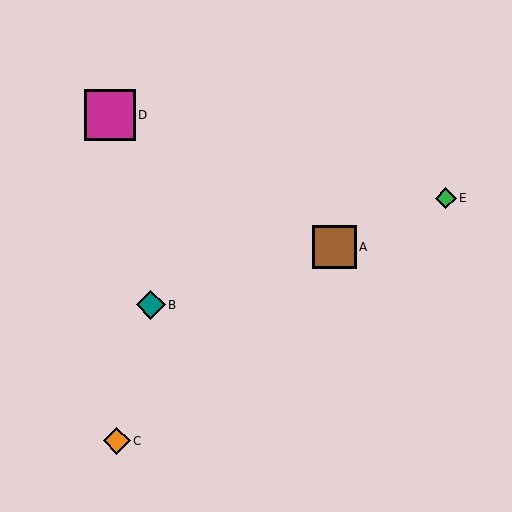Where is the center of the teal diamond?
The center of the teal diamond is at (151, 305).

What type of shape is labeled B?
Shape B is a teal diamond.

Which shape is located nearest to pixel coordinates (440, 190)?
The green diamond (labeled E) at (446, 198) is nearest to that location.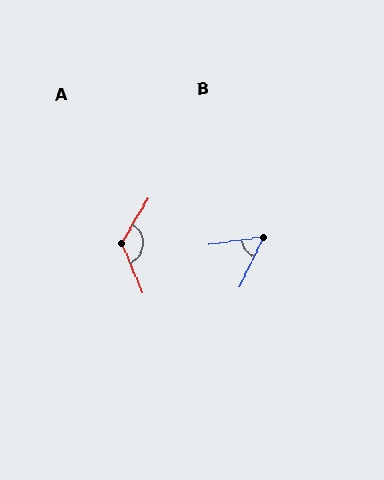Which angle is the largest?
A, at approximately 126 degrees.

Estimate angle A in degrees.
Approximately 126 degrees.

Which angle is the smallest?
B, at approximately 55 degrees.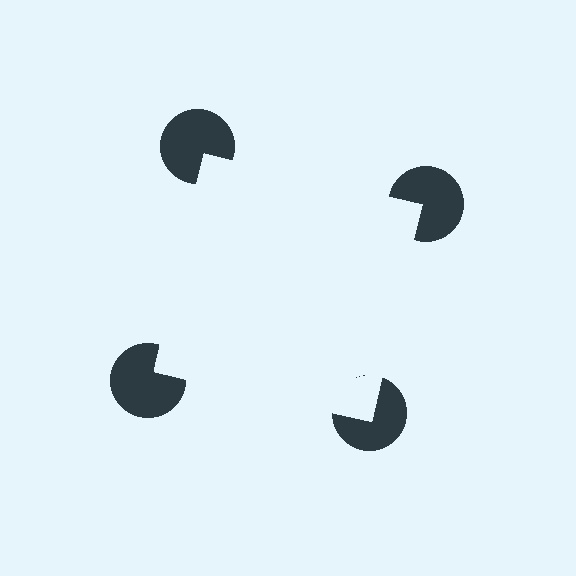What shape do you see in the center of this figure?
An illusory square — its edges are inferred from the aligned wedge cuts in the pac-man discs, not physically drawn.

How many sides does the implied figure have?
4 sides.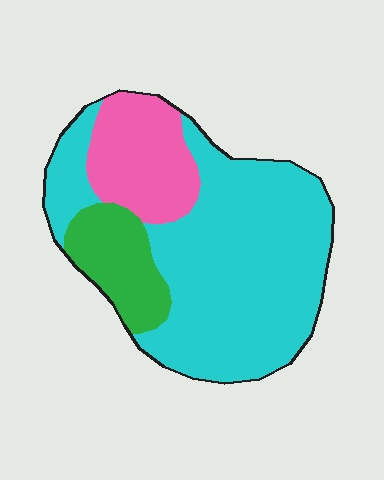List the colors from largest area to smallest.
From largest to smallest: cyan, pink, green.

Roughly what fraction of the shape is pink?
Pink takes up about one fifth (1/5) of the shape.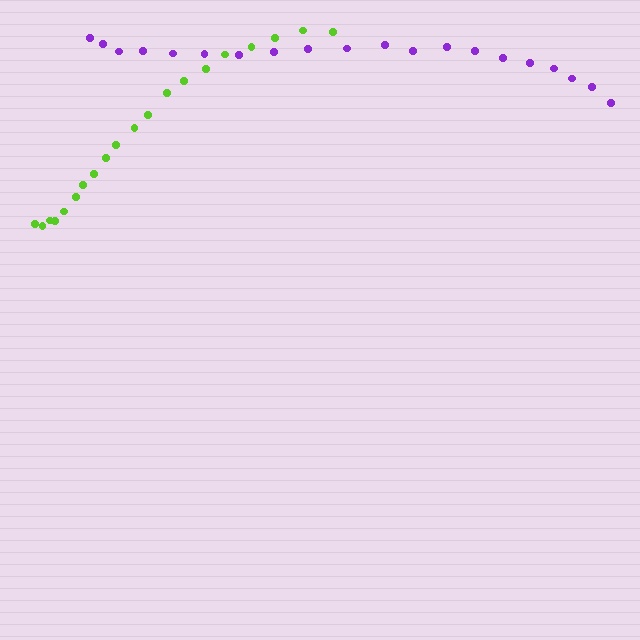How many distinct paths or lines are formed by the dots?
There are 2 distinct paths.